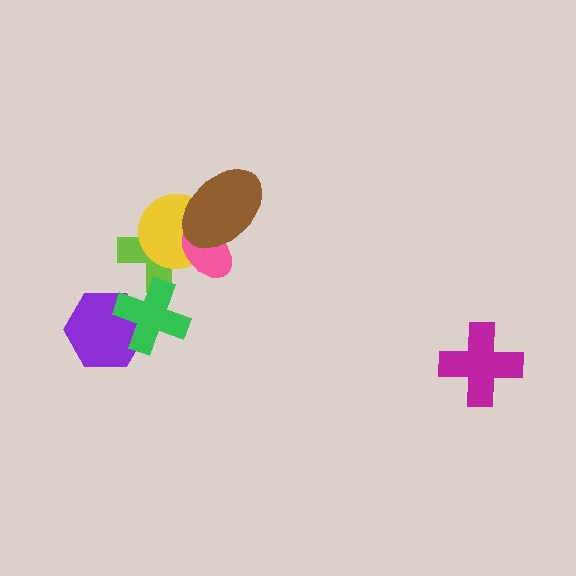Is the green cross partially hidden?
No, no other shape covers it.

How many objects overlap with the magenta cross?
0 objects overlap with the magenta cross.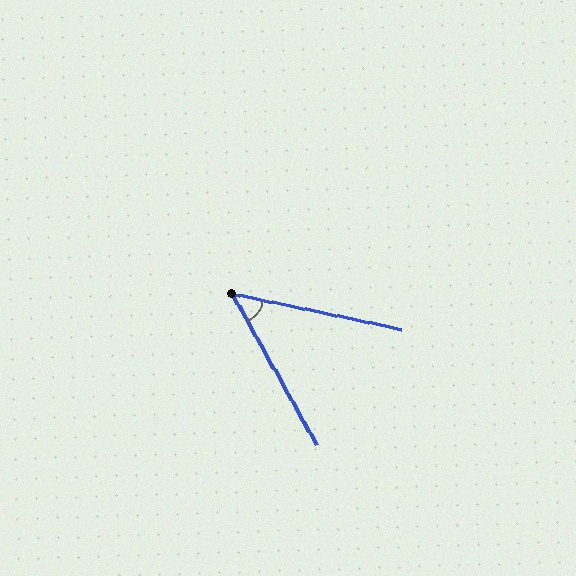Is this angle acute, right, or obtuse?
It is acute.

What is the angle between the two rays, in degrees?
Approximately 49 degrees.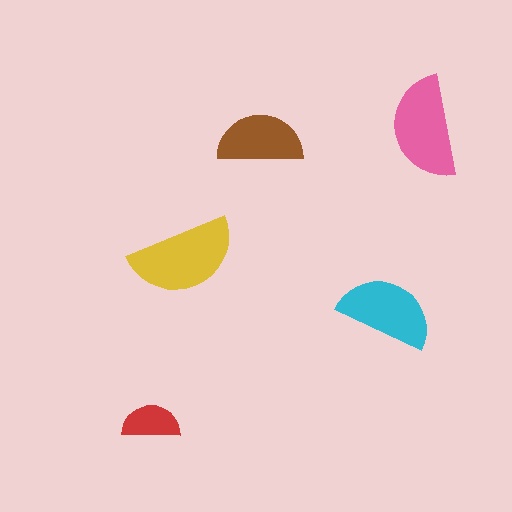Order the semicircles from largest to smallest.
the yellow one, the pink one, the cyan one, the brown one, the red one.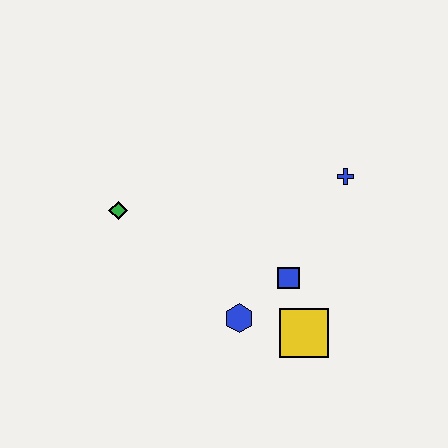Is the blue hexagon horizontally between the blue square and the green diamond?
Yes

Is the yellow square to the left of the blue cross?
Yes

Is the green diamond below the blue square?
No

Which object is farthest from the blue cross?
The green diamond is farthest from the blue cross.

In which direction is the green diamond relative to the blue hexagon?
The green diamond is to the left of the blue hexagon.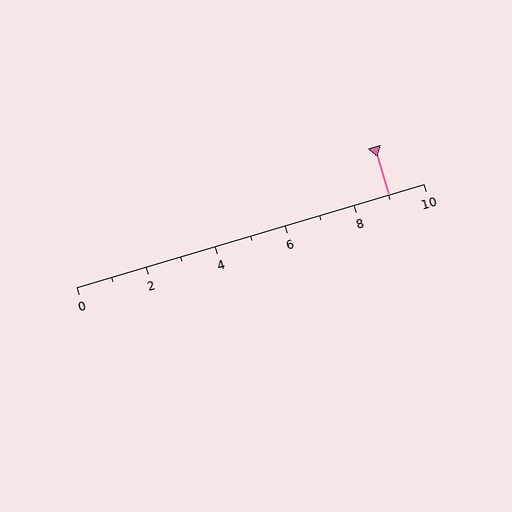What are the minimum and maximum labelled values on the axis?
The axis runs from 0 to 10.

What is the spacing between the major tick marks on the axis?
The major ticks are spaced 2 apart.